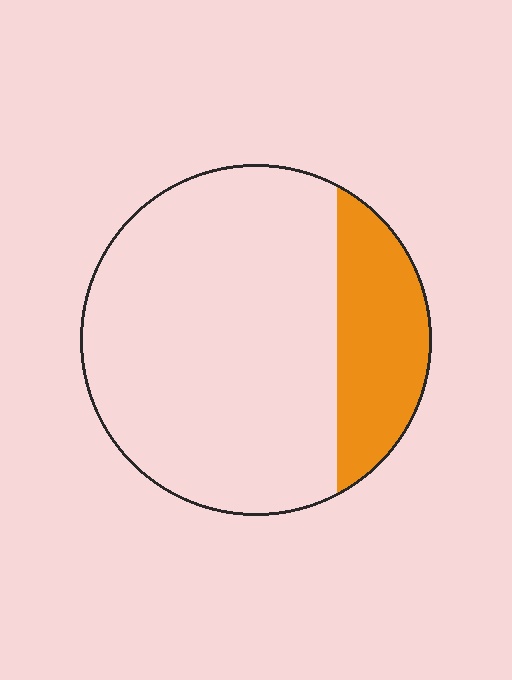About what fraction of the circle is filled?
About one fifth (1/5).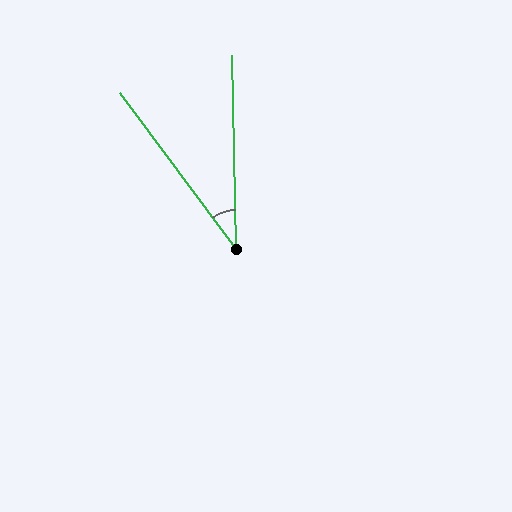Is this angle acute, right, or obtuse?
It is acute.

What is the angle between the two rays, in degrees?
Approximately 35 degrees.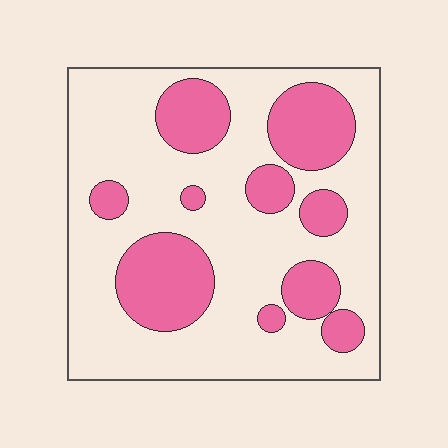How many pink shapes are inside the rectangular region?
10.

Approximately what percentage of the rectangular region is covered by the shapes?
Approximately 30%.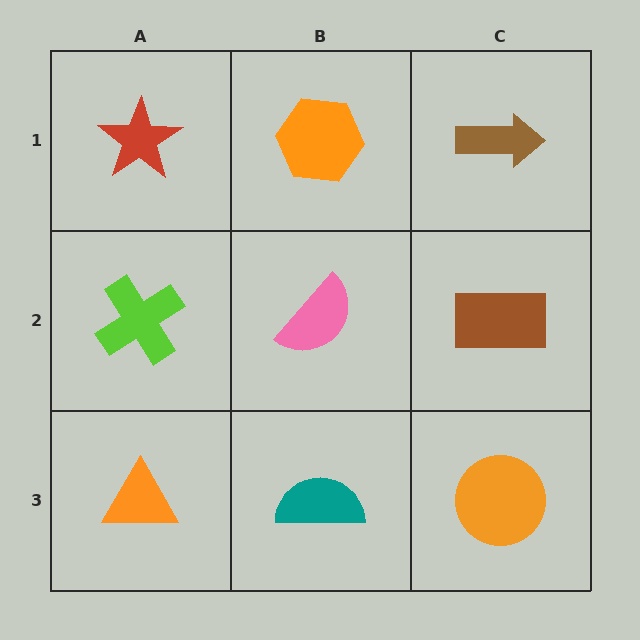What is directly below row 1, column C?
A brown rectangle.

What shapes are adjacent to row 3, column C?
A brown rectangle (row 2, column C), a teal semicircle (row 3, column B).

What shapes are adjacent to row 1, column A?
A lime cross (row 2, column A), an orange hexagon (row 1, column B).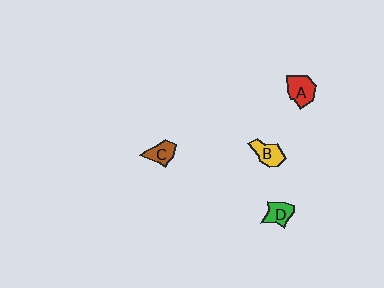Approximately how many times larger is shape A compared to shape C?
Approximately 1.3 times.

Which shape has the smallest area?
Shape C (brown).